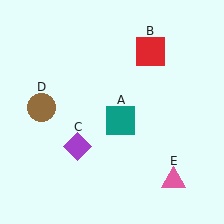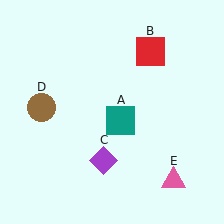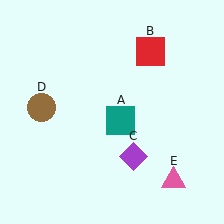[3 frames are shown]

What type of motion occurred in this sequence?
The purple diamond (object C) rotated counterclockwise around the center of the scene.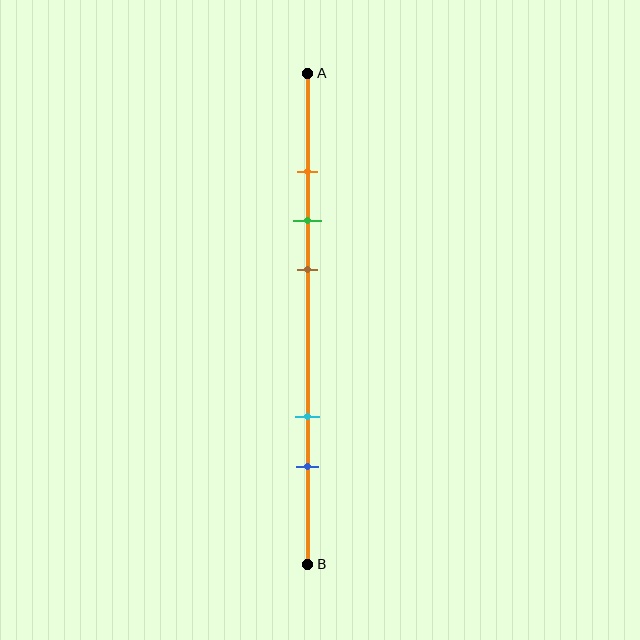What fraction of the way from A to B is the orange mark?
The orange mark is approximately 20% (0.2) of the way from A to B.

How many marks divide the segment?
There are 5 marks dividing the segment.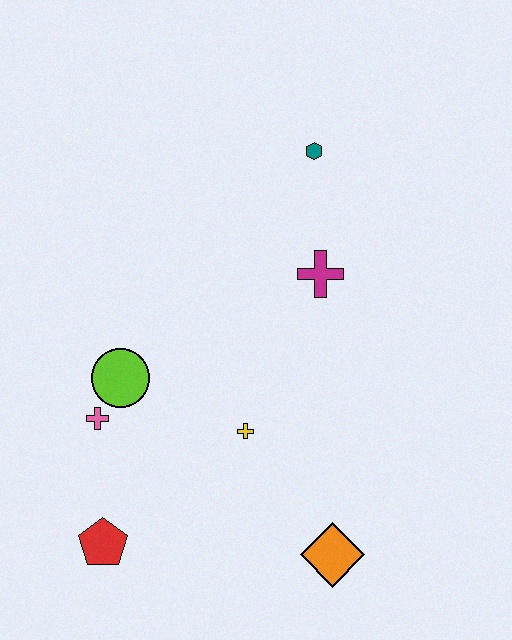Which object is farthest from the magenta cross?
The red pentagon is farthest from the magenta cross.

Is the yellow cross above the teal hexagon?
No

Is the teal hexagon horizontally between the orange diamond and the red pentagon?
Yes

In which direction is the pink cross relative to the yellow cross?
The pink cross is to the left of the yellow cross.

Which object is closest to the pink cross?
The lime circle is closest to the pink cross.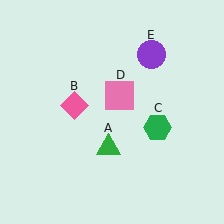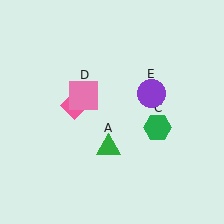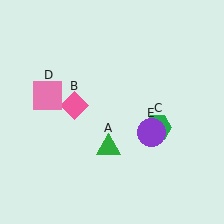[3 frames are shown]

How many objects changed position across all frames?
2 objects changed position: pink square (object D), purple circle (object E).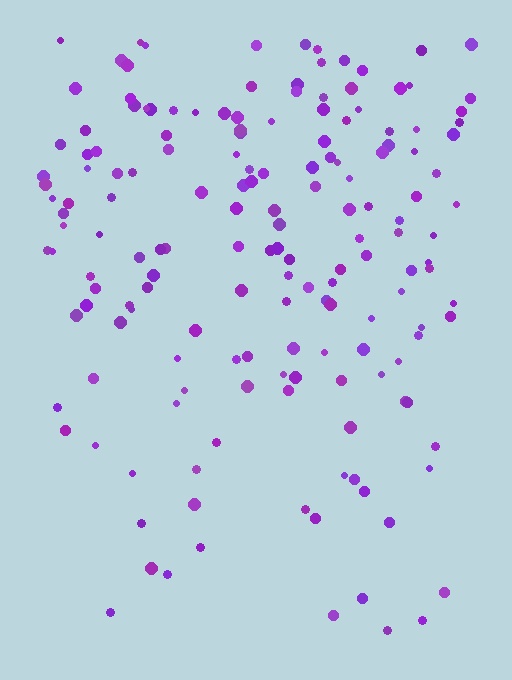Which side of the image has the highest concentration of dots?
The top.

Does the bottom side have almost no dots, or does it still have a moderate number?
Still a moderate number, just noticeably fewer than the top.